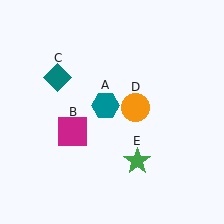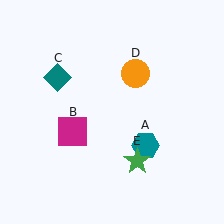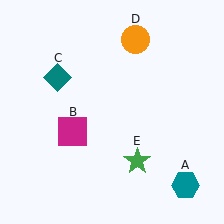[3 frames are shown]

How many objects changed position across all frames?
2 objects changed position: teal hexagon (object A), orange circle (object D).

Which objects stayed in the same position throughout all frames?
Magenta square (object B) and teal diamond (object C) and green star (object E) remained stationary.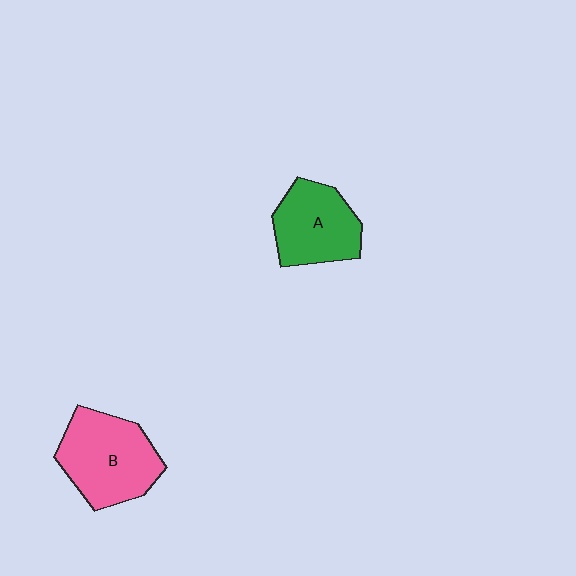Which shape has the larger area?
Shape B (pink).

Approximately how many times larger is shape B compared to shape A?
Approximately 1.2 times.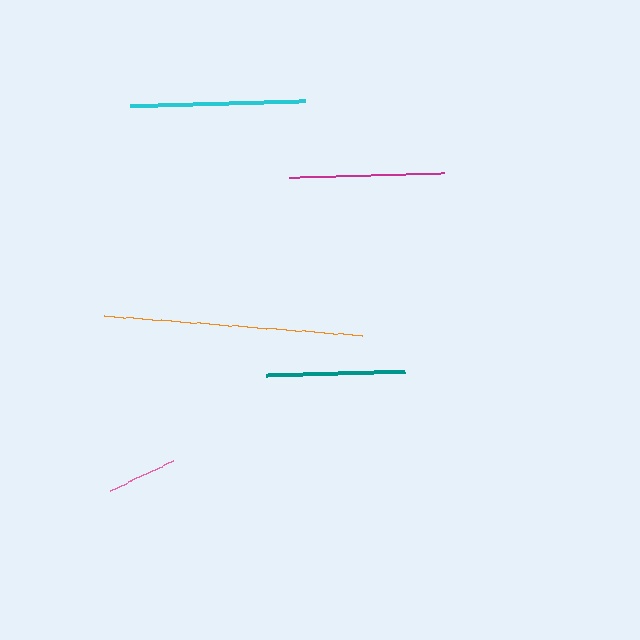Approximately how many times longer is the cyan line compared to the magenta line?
The cyan line is approximately 1.1 times the length of the magenta line.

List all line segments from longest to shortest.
From longest to shortest: orange, cyan, magenta, teal, pink.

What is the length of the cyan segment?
The cyan segment is approximately 175 pixels long.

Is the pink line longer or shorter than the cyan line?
The cyan line is longer than the pink line.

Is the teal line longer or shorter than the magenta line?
The magenta line is longer than the teal line.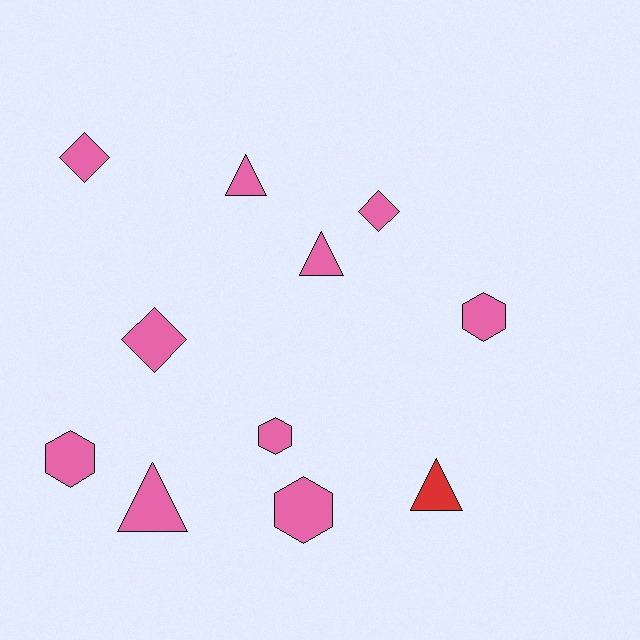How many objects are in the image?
There are 11 objects.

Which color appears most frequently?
Pink, with 10 objects.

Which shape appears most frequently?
Hexagon, with 4 objects.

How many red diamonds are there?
There are no red diamonds.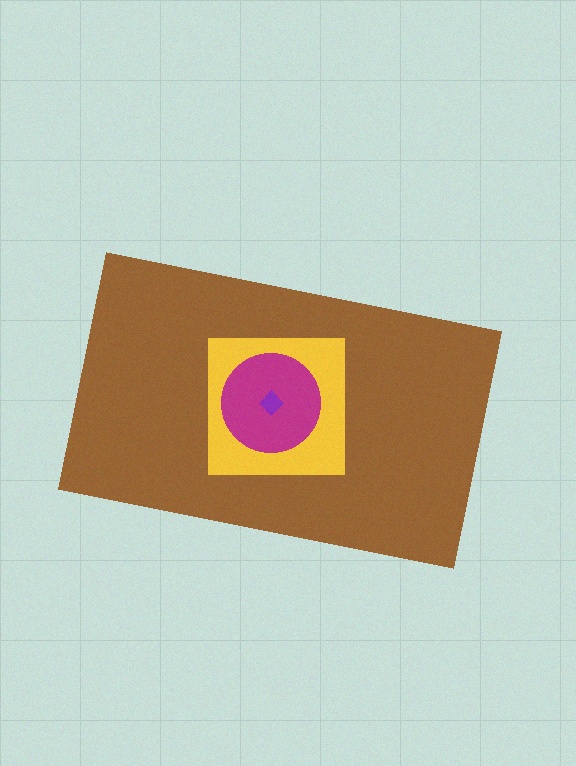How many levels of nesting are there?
4.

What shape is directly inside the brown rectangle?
The yellow square.